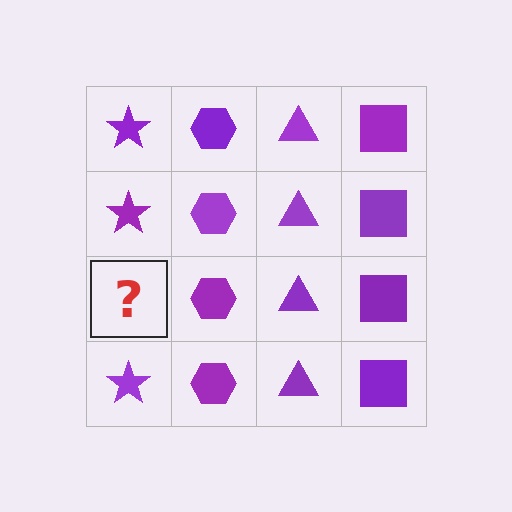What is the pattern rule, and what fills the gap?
The rule is that each column has a consistent shape. The gap should be filled with a purple star.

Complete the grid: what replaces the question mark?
The question mark should be replaced with a purple star.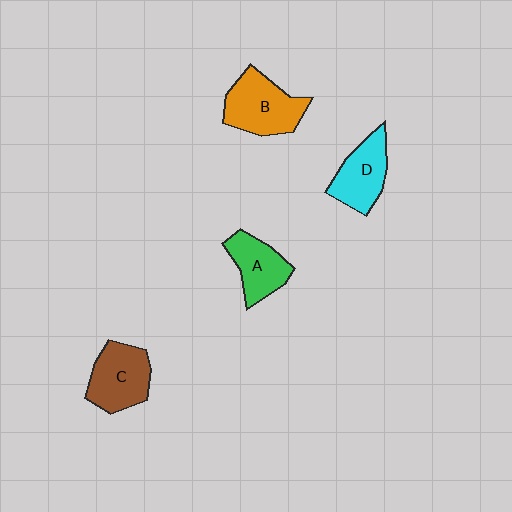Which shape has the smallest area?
Shape A (green).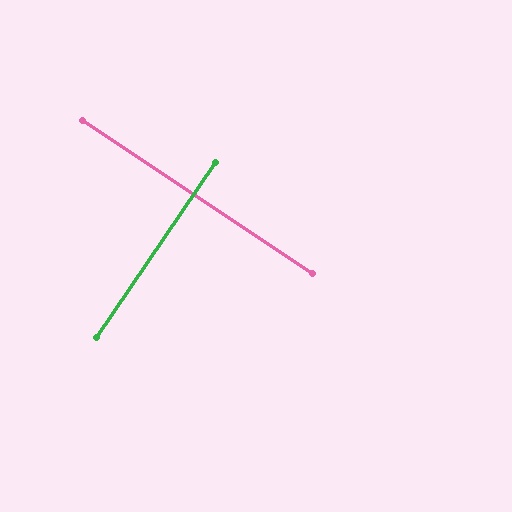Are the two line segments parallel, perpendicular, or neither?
Perpendicular — they meet at approximately 89°.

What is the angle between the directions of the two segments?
Approximately 89 degrees.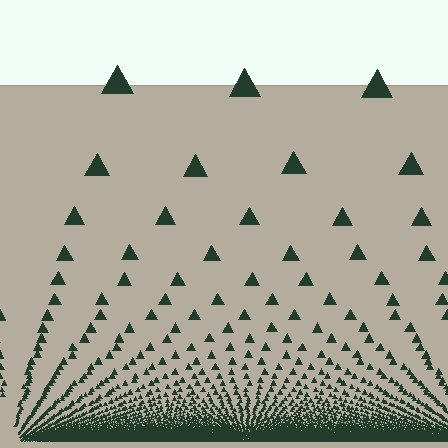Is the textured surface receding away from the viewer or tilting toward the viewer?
The surface appears to tilt toward the viewer. Texture elements get larger and sparser toward the top.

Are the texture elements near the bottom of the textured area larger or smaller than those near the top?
Smaller. The gradient is inverted — elements near the bottom are smaller and denser.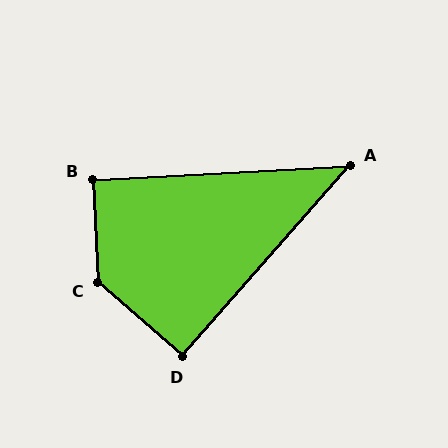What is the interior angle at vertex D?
Approximately 90 degrees (approximately right).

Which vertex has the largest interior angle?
C, at approximately 134 degrees.